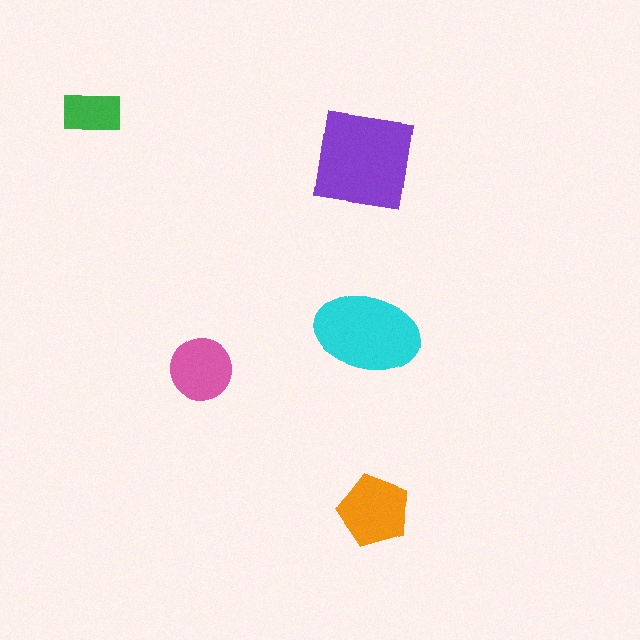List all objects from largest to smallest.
The purple square, the cyan ellipse, the orange pentagon, the pink circle, the green rectangle.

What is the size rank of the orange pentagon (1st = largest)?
3rd.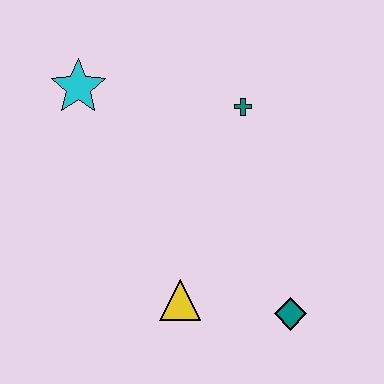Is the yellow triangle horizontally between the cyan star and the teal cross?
Yes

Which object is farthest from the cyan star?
The teal diamond is farthest from the cyan star.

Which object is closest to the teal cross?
The cyan star is closest to the teal cross.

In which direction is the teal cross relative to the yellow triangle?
The teal cross is above the yellow triangle.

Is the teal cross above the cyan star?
No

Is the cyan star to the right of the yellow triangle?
No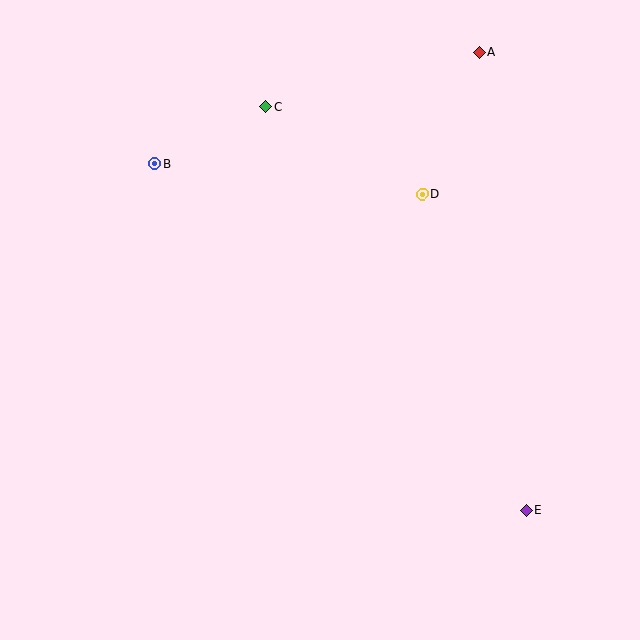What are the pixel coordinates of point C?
Point C is at (266, 106).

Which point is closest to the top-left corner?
Point B is closest to the top-left corner.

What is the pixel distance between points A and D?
The distance between A and D is 153 pixels.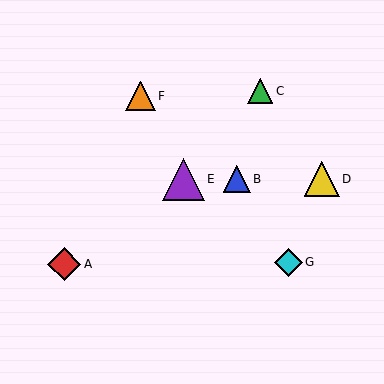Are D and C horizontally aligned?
No, D is at y≈179 and C is at y≈91.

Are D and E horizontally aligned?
Yes, both are at y≈179.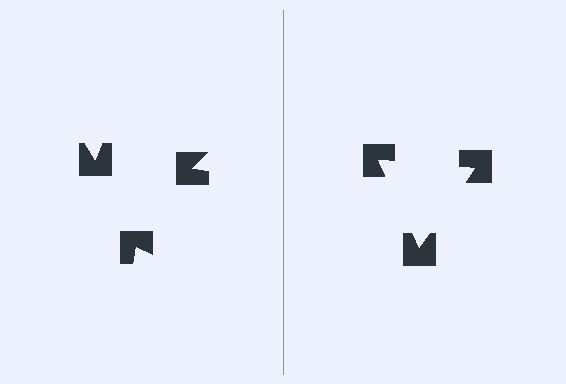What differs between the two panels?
The notched squares are positioned identically on both sides; only the wedge orientations differ. On the right they align to a triangle; on the left they are misaligned.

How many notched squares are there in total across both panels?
6 — 3 on each side.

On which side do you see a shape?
An illusory triangle appears on the right side. On the left side the wedge cuts are rotated, so no coherent shape forms.